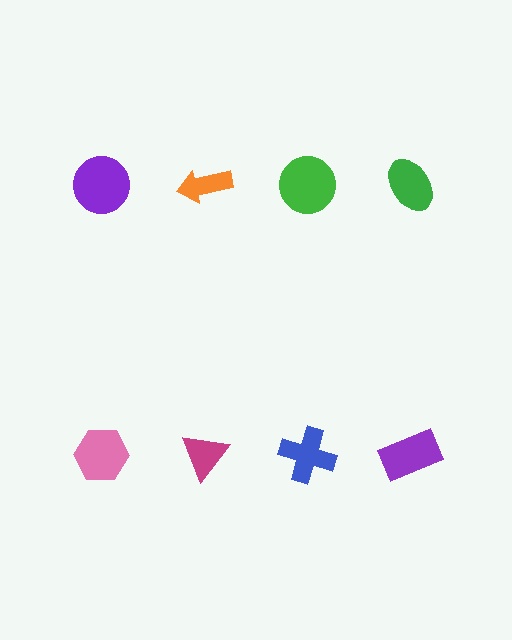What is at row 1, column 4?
A green ellipse.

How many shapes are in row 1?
4 shapes.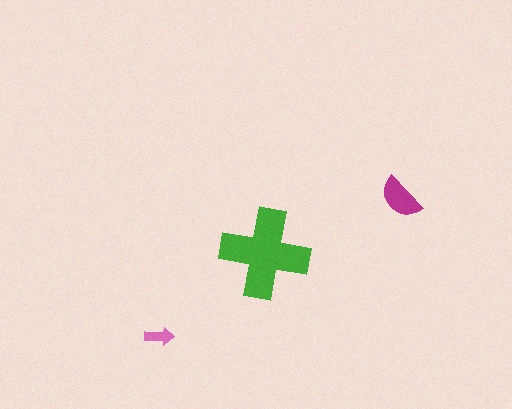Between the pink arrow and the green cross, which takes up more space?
The green cross.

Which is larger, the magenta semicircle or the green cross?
The green cross.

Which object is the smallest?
The pink arrow.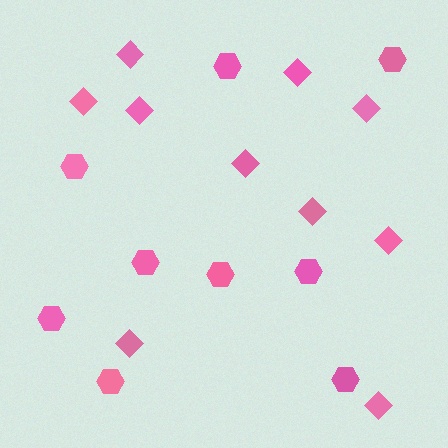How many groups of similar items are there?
There are 2 groups: one group of hexagons (9) and one group of diamonds (10).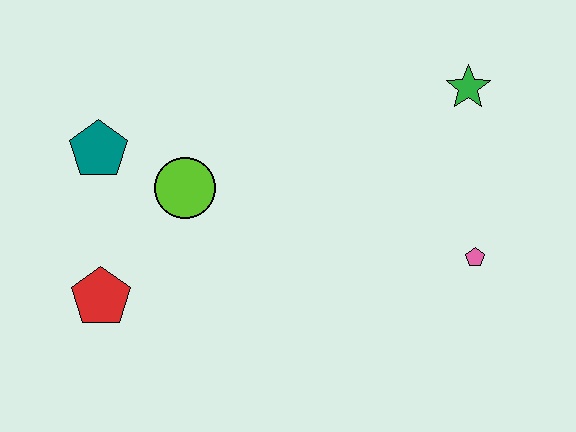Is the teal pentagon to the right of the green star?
No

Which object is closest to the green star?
The pink pentagon is closest to the green star.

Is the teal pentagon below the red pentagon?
No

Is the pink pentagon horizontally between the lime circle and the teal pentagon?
No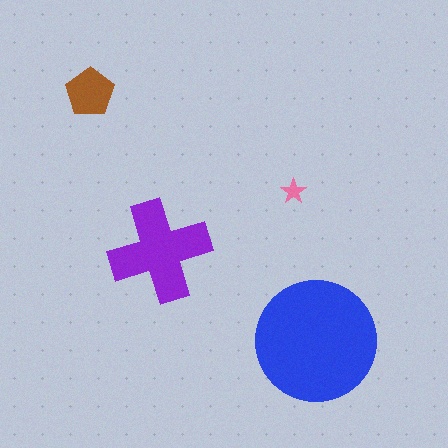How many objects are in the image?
There are 4 objects in the image.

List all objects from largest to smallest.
The blue circle, the purple cross, the brown pentagon, the pink star.